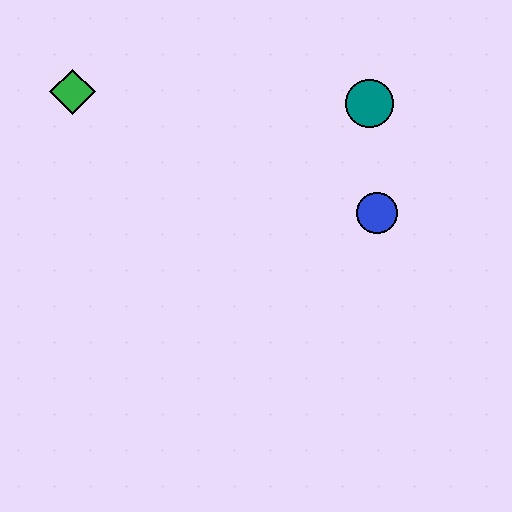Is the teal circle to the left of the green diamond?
No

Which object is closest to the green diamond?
The teal circle is closest to the green diamond.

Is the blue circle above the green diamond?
No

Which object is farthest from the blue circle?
The green diamond is farthest from the blue circle.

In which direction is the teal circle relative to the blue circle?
The teal circle is above the blue circle.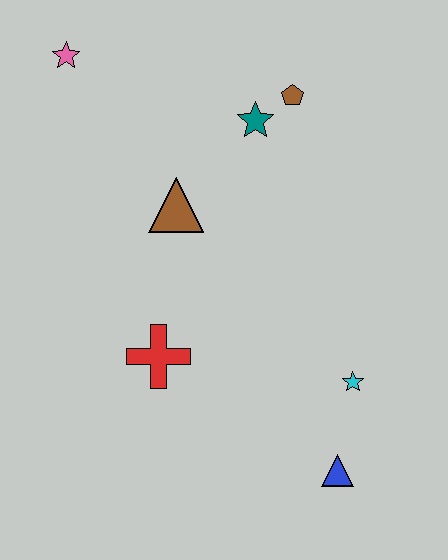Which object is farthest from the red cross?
The pink star is farthest from the red cross.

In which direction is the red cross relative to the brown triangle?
The red cross is below the brown triangle.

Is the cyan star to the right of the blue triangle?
Yes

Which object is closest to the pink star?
The brown triangle is closest to the pink star.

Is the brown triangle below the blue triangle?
No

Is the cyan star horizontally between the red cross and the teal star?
No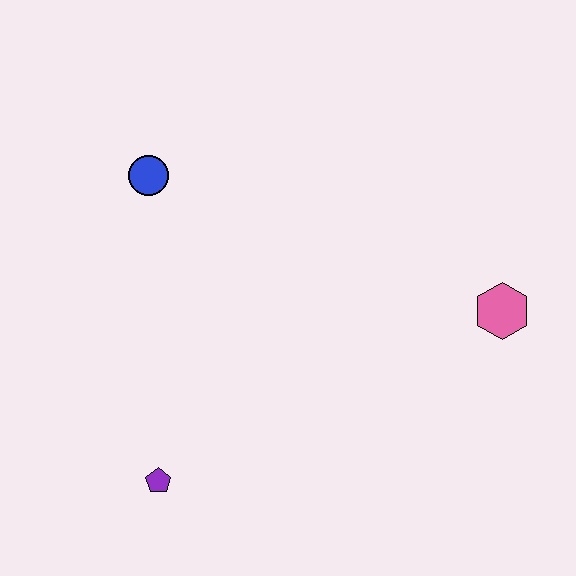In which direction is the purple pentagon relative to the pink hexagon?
The purple pentagon is to the left of the pink hexagon.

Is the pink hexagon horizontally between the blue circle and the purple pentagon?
No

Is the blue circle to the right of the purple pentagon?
No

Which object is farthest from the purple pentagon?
The pink hexagon is farthest from the purple pentagon.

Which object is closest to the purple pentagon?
The blue circle is closest to the purple pentagon.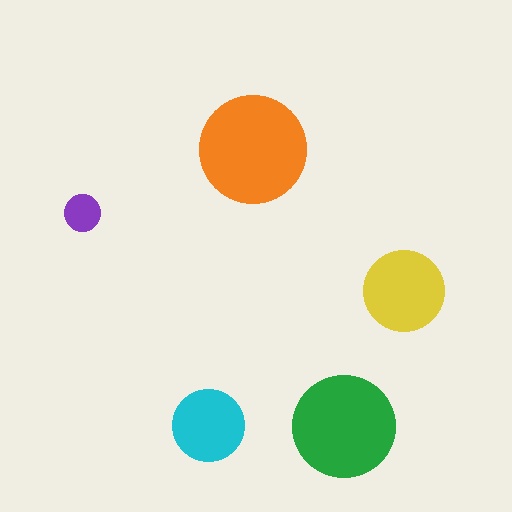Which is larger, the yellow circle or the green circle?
The green one.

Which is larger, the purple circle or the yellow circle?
The yellow one.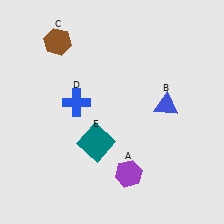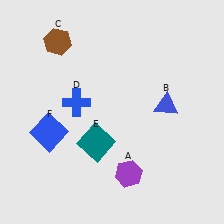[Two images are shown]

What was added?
A blue square (F) was added in Image 2.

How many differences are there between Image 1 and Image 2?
There is 1 difference between the two images.